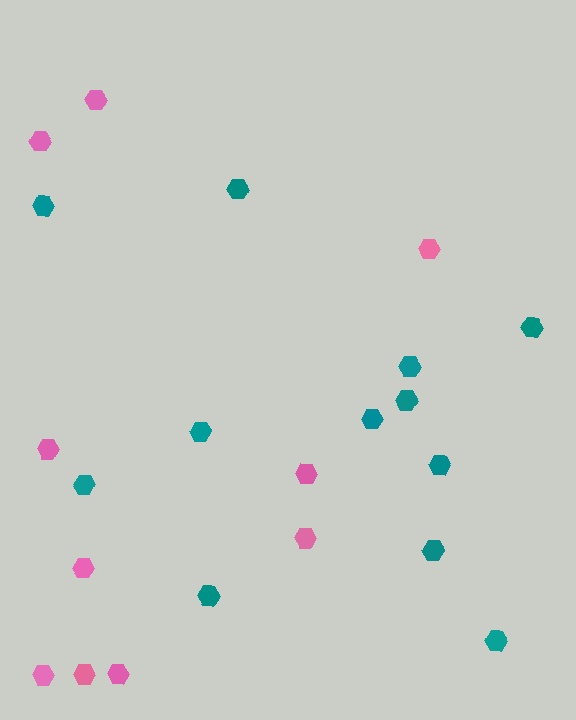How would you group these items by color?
There are 2 groups: one group of pink hexagons (10) and one group of teal hexagons (12).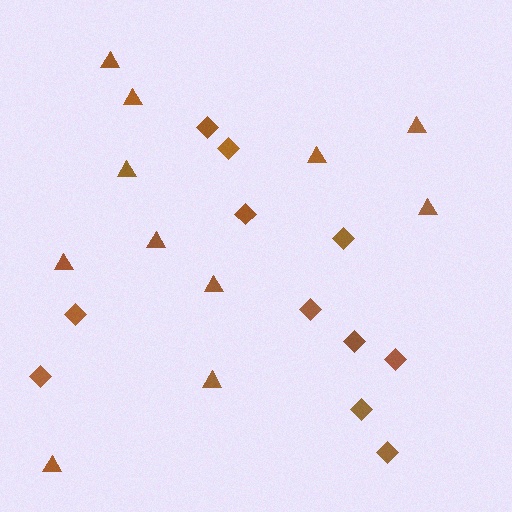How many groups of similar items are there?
There are 2 groups: one group of triangles (11) and one group of diamonds (11).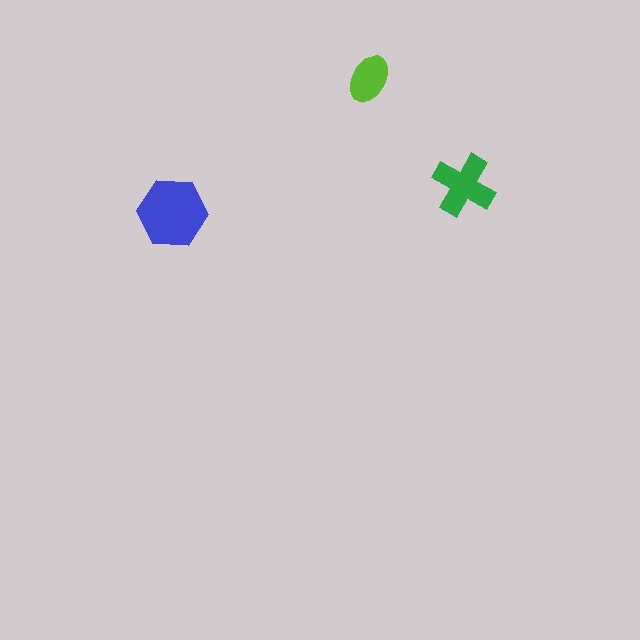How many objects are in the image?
There are 3 objects in the image.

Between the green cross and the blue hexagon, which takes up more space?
The blue hexagon.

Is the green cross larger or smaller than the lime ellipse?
Larger.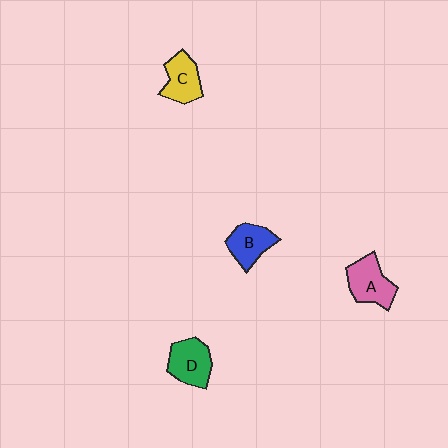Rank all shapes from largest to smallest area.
From largest to smallest: A (pink), D (green), B (blue), C (yellow).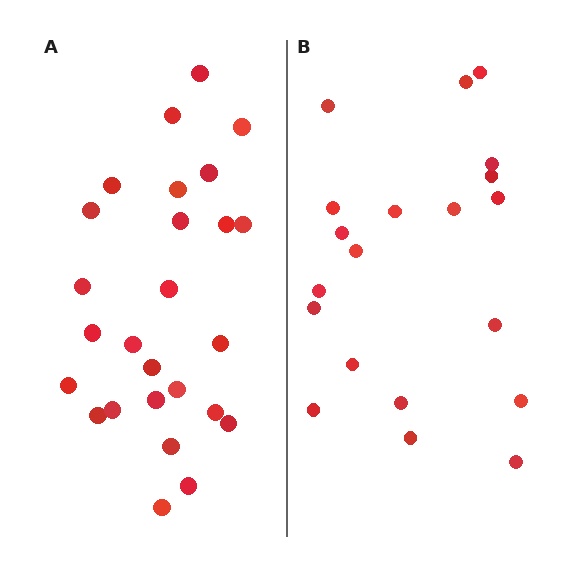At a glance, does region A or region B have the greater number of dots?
Region A (the left region) has more dots.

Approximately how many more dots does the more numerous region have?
Region A has about 6 more dots than region B.